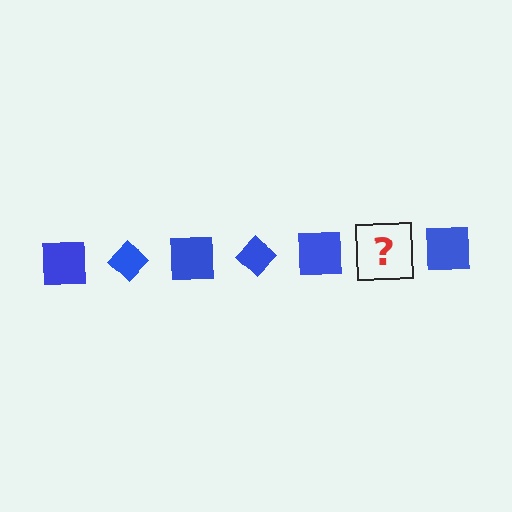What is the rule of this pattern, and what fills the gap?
The rule is that the pattern cycles through square, diamond shapes in blue. The gap should be filled with a blue diamond.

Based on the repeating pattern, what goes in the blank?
The blank should be a blue diamond.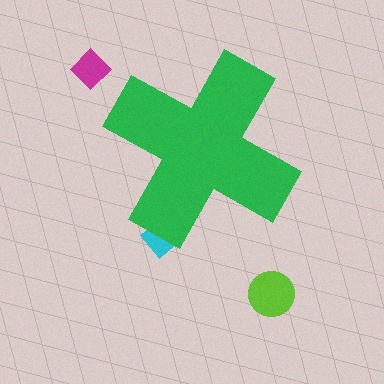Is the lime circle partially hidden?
No, the lime circle is fully visible.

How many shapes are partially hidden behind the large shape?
1 shape is partially hidden.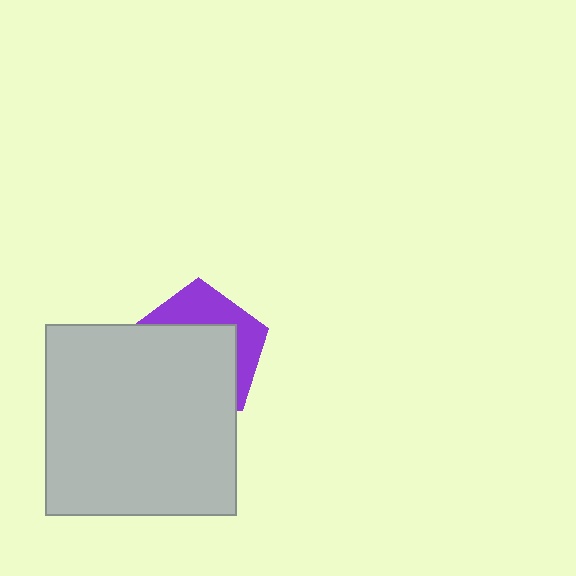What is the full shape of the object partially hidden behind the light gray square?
The partially hidden object is a purple pentagon.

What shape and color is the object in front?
The object in front is a light gray square.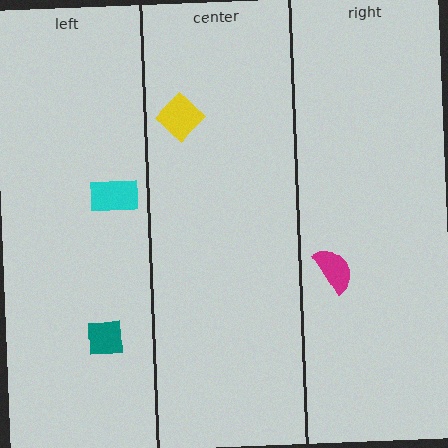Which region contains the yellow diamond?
The center region.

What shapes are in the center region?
The yellow diamond.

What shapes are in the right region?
The magenta semicircle.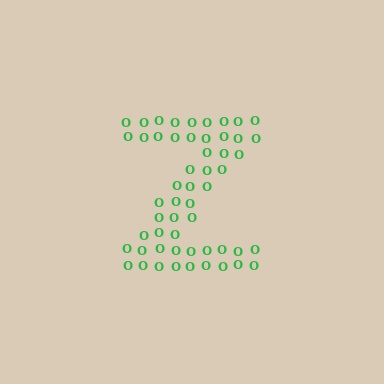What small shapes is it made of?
It is made of small letter O's.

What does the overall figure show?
The overall figure shows the letter Z.